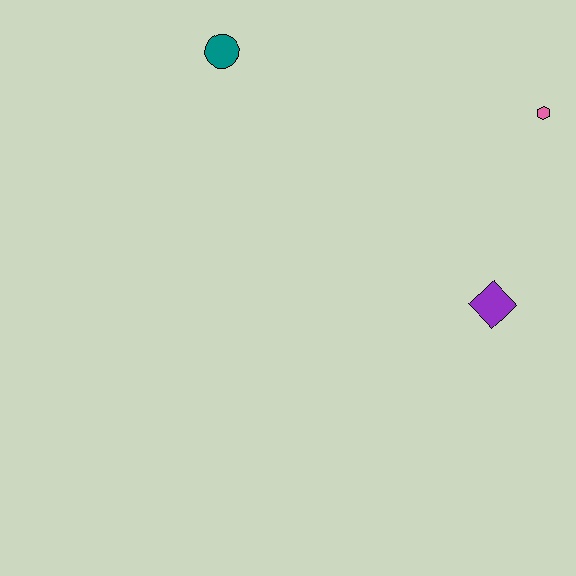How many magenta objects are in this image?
There are no magenta objects.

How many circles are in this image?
There is 1 circle.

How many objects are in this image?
There are 3 objects.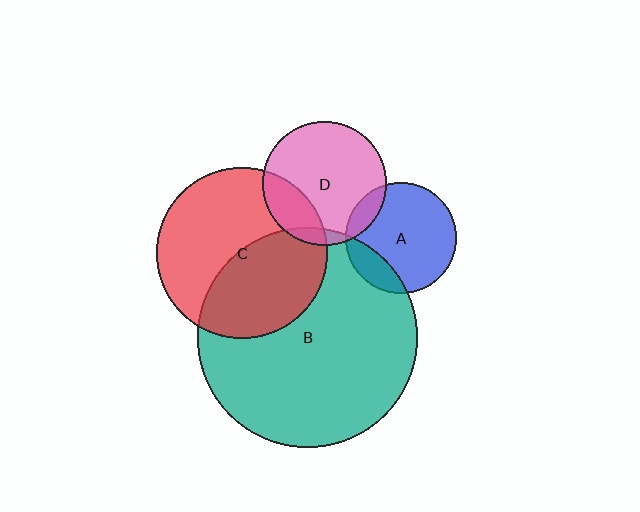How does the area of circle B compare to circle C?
Approximately 1.6 times.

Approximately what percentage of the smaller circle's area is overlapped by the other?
Approximately 5%.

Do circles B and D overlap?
Yes.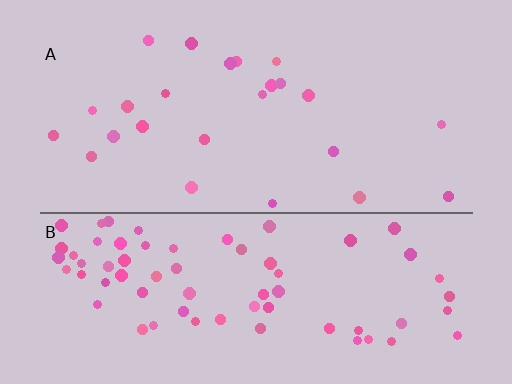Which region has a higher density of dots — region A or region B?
B (the bottom).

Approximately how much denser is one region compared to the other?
Approximately 2.9× — region B over region A.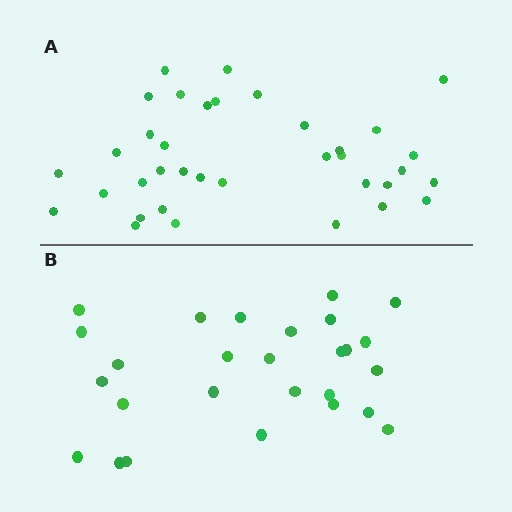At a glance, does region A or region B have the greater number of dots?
Region A (the top region) has more dots.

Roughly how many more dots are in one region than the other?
Region A has roughly 8 or so more dots than region B.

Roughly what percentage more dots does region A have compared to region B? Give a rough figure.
About 35% more.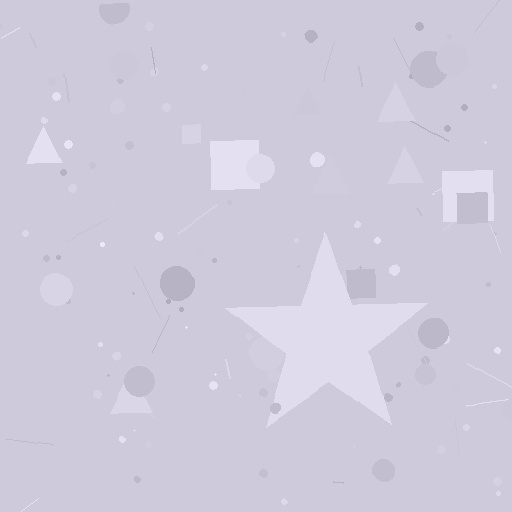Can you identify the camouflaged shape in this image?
The camouflaged shape is a star.